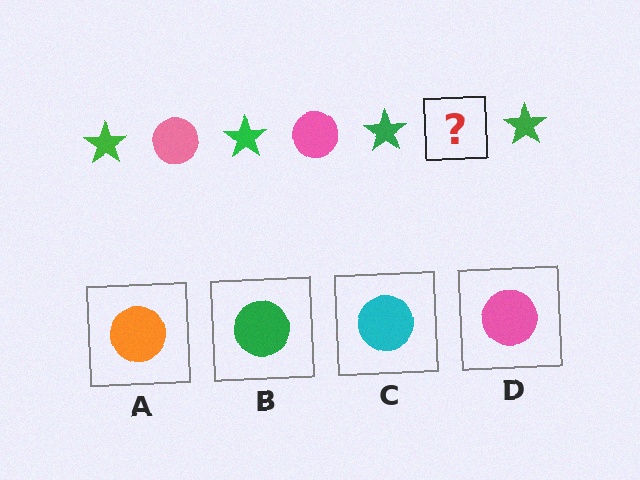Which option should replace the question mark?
Option D.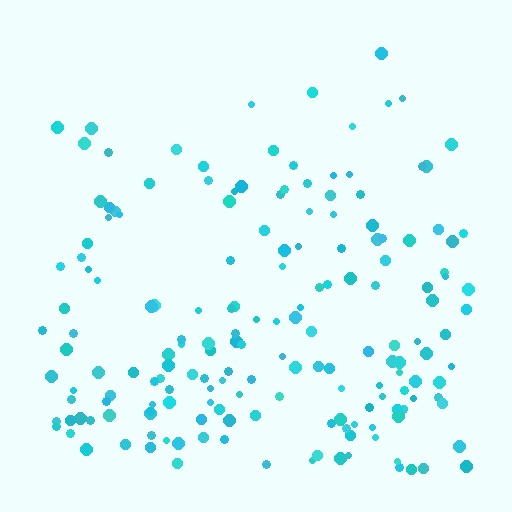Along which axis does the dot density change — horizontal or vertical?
Vertical.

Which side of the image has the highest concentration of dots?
The bottom.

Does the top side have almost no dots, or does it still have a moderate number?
Still a moderate number, just noticeably fewer than the bottom.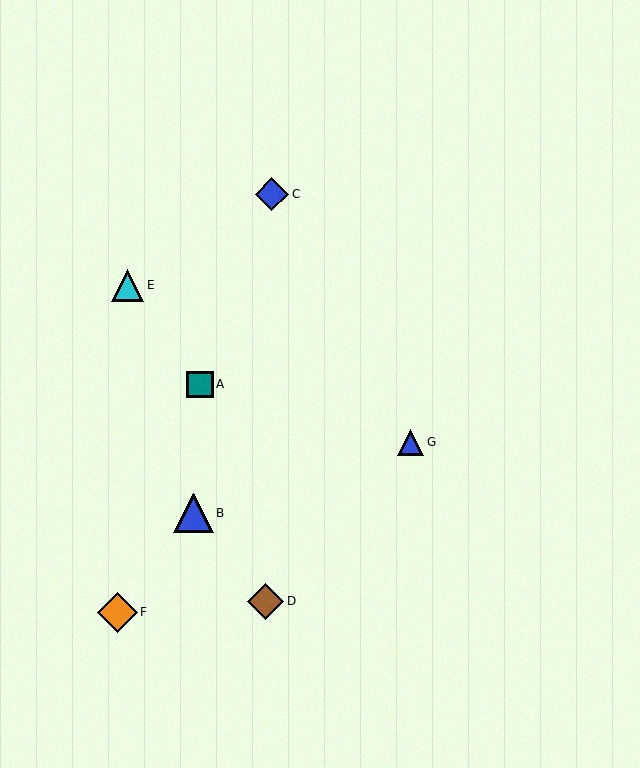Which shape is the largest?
The orange diamond (labeled F) is the largest.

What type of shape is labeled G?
Shape G is a blue triangle.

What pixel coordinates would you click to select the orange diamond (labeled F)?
Click at (117, 612) to select the orange diamond F.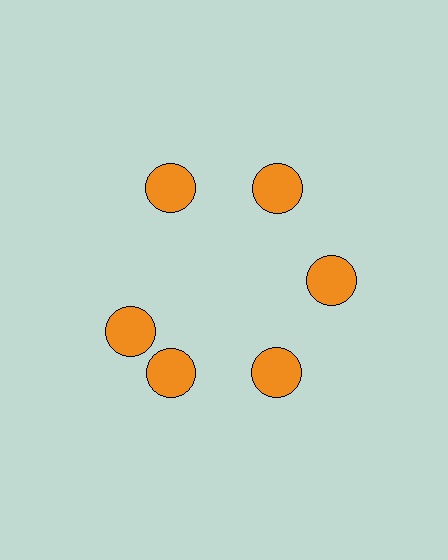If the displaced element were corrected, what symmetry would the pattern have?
It would have 6-fold rotational symmetry — the pattern would map onto itself every 60 degrees.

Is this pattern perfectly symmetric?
No. The 6 orange circles are arranged in a ring, but one element near the 9 o'clock position is rotated out of alignment along the ring, breaking the 6-fold rotational symmetry.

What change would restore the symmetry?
The symmetry would be restored by rotating it back into even spacing with its neighbors so that all 6 circles sit at equal angles and equal distance from the center.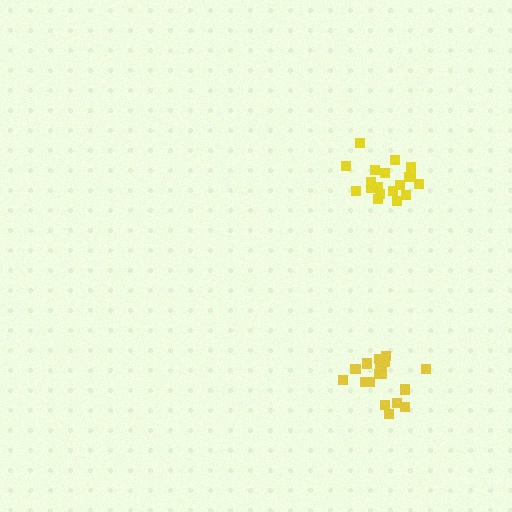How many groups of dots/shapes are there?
There are 2 groups.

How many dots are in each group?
Group 1: 19 dots, Group 2: 19 dots (38 total).